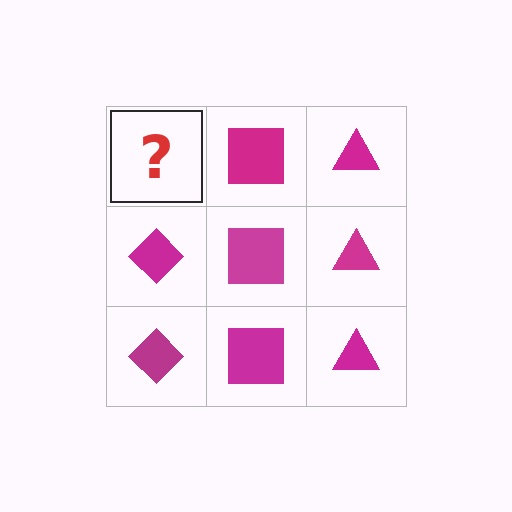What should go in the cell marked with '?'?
The missing cell should contain a magenta diamond.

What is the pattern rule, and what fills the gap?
The rule is that each column has a consistent shape. The gap should be filled with a magenta diamond.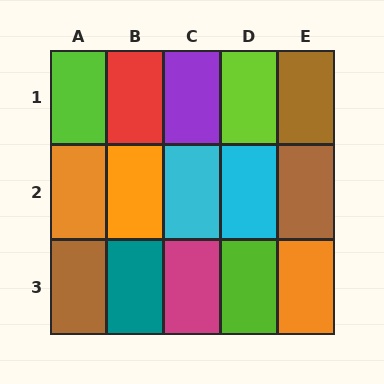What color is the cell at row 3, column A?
Brown.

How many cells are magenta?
1 cell is magenta.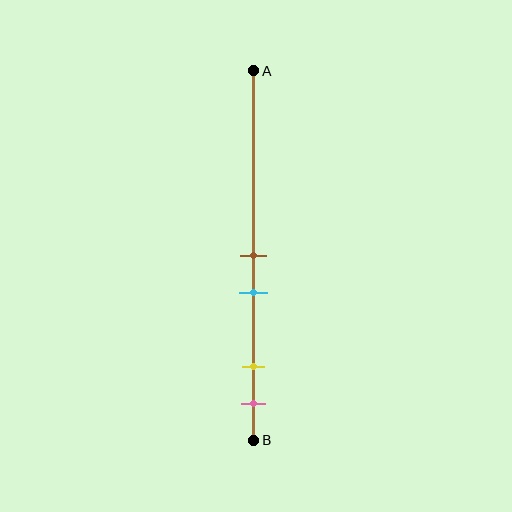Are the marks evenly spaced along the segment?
No, the marks are not evenly spaced.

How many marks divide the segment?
There are 4 marks dividing the segment.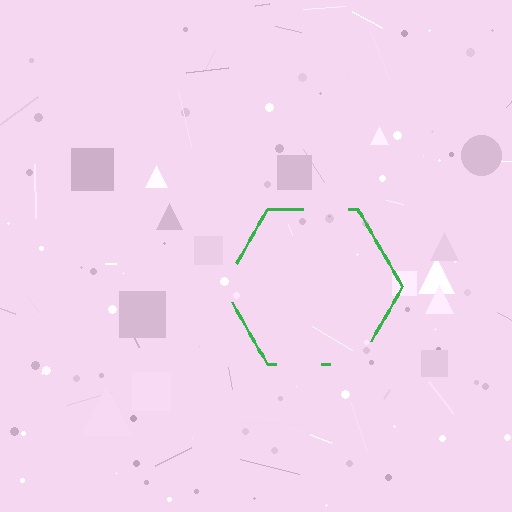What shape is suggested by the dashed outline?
The dashed outline suggests a hexagon.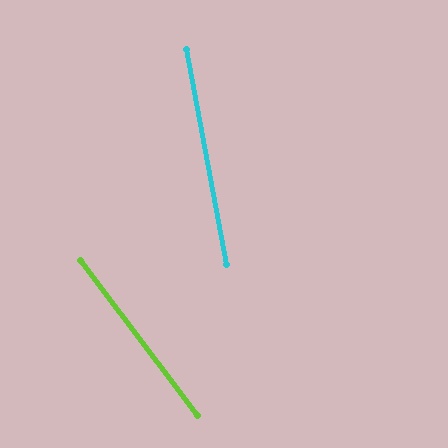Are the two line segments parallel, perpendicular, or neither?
Neither parallel nor perpendicular — they differ by about 26°.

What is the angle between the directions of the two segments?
Approximately 26 degrees.